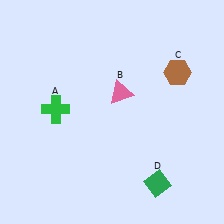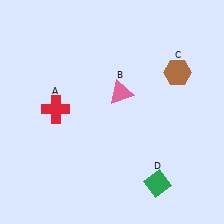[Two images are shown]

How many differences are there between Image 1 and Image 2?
There is 1 difference between the two images.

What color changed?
The cross (A) changed from green in Image 1 to red in Image 2.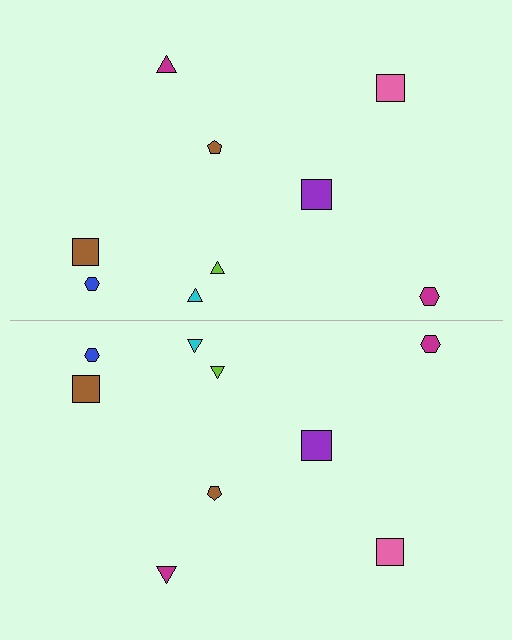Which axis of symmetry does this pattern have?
The pattern has a horizontal axis of symmetry running through the center of the image.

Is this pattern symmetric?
Yes, this pattern has bilateral (reflection) symmetry.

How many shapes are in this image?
There are 18 shapes in this image.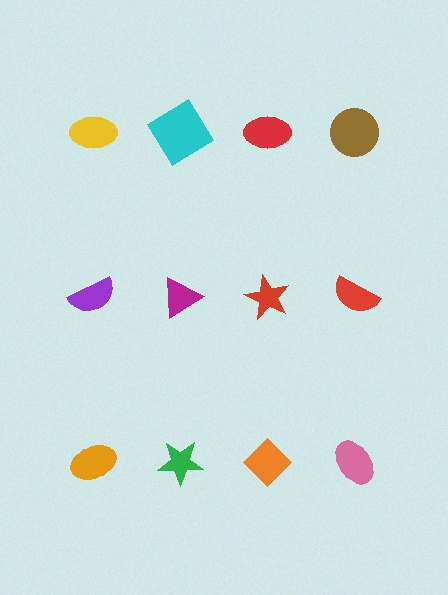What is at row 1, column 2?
A cyan diamond.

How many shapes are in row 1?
4 shapes.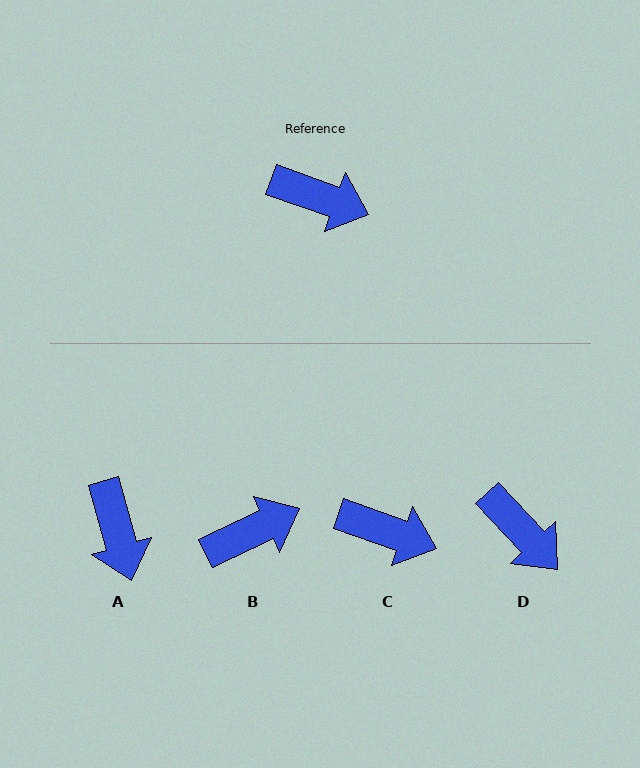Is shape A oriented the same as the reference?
No, it is off by about 55 degrees.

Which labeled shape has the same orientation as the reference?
C.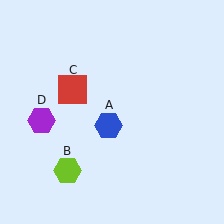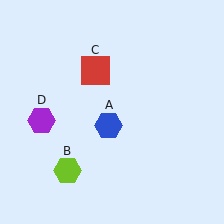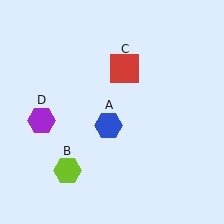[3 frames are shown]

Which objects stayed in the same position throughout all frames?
Blue hexagon (object A) and lime hexagon (object B) and purple hexagon (object D) remained stationary.